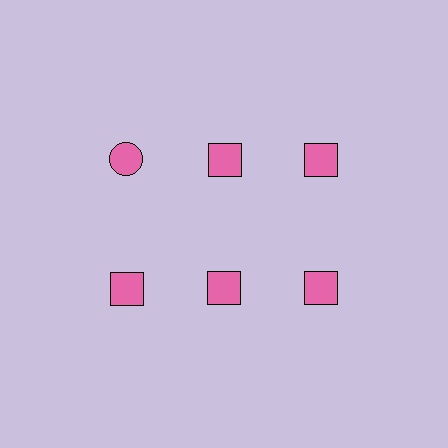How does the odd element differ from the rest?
It has a different shape: circle instead of square.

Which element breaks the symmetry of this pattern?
The pink circle in the top row, leftmost column breaks the symmetry. All other shapes are pink squares.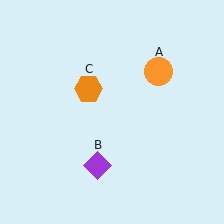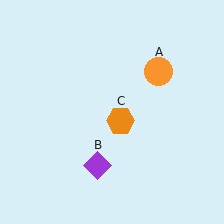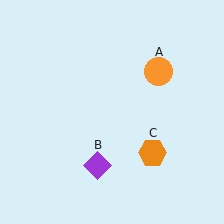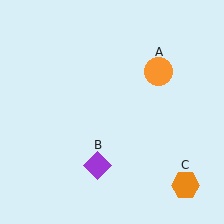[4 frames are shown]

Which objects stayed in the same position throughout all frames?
Orange circle (object A) and purple diamond (object B) remained stationary.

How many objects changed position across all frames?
1 object changed position: orange hexagon (object C).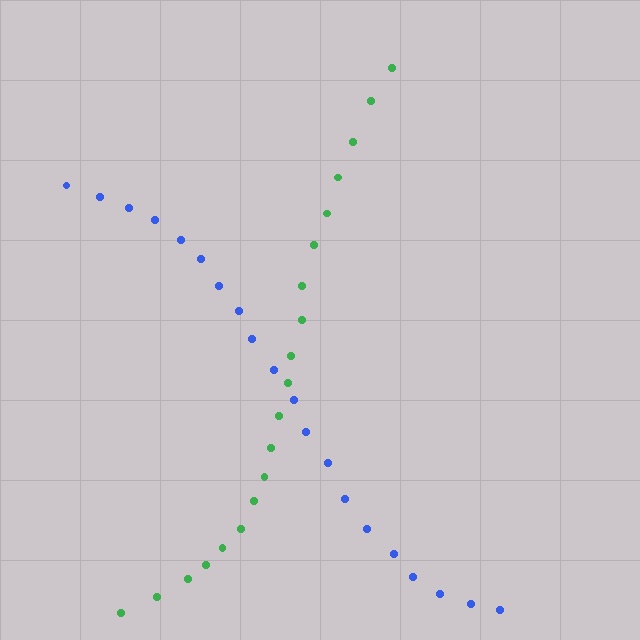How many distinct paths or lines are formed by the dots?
There are 2 distinct paths.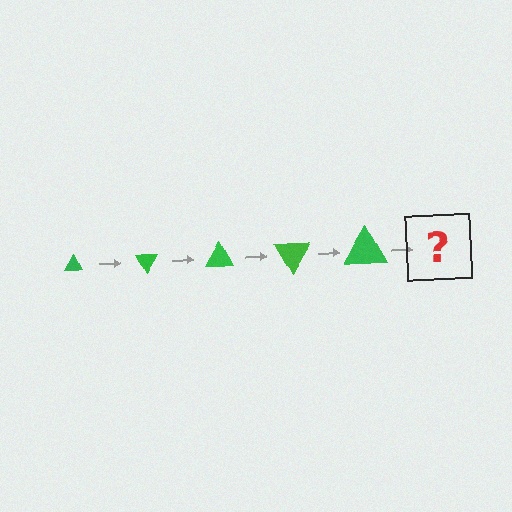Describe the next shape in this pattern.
It should be a triangle, larger than the previous one and rotated 300 degrees from the start.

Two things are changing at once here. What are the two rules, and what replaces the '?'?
The two rules are that the triangle grows larger each step and it rotates 60 degrees each step. The '?' should be a triangle, larger than the previous one and rotated 300 degrees from the start.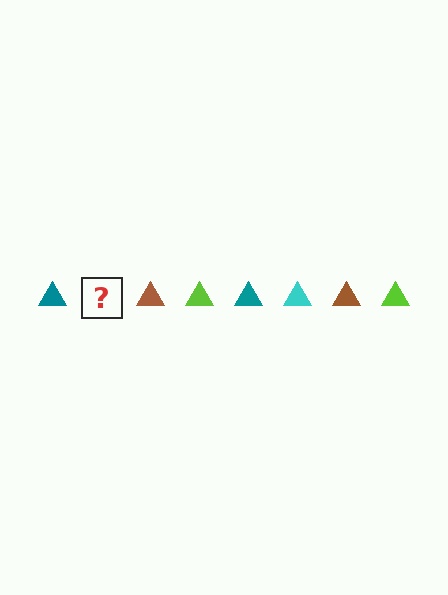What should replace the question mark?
The question mark should be replaced with a cyan triangle.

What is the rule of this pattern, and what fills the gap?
The rule is that the pattern cycles through teal, cyan, brown, lime triangles. The gap should be filled with a cyan triangle.